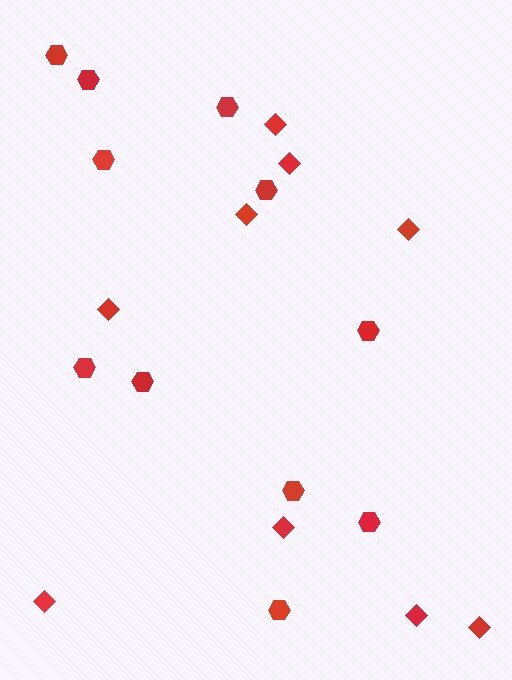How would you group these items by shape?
There are 2 groups: one group of hexagons (11) and one group of diamonds (9).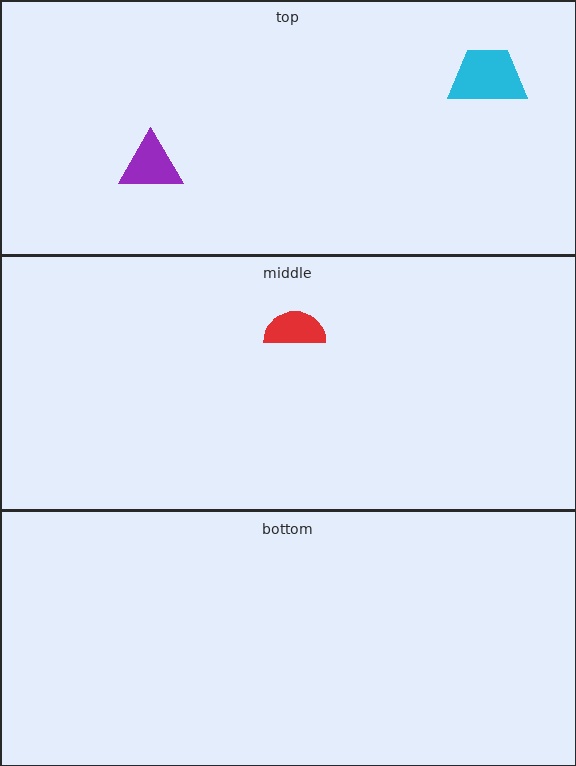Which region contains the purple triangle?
The top region.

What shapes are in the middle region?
The red semicircle.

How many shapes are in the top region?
2.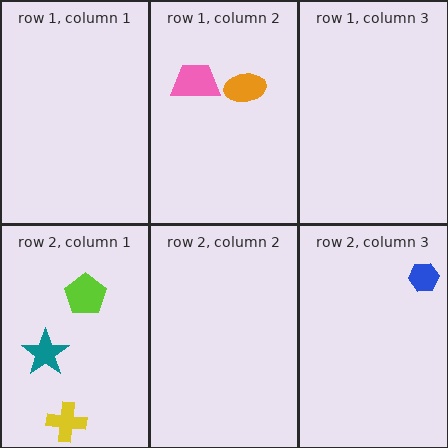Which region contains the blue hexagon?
The row 2, column 3 region.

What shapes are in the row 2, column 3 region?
The blue hexagon.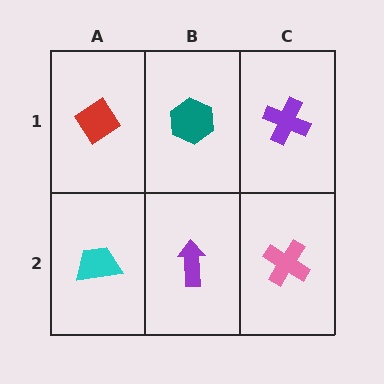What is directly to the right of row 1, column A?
A teal hexagon.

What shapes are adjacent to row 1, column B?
A purple arrow (row 2, column B), a red diamond (row 1, column A), a purple cross (row 1, column C).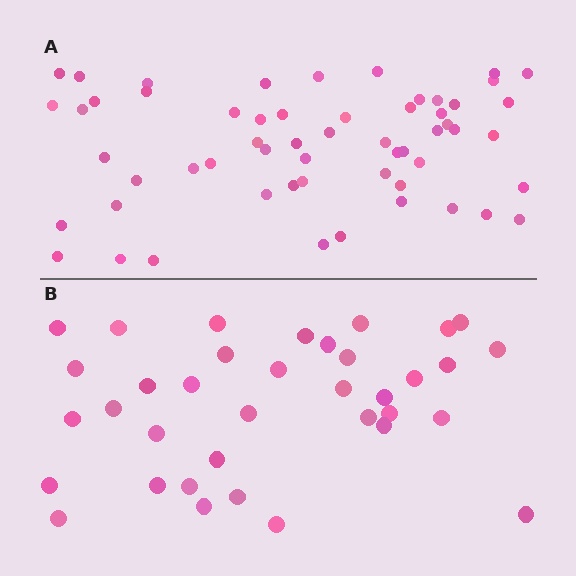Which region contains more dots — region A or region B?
Region A (the top region) has more dots.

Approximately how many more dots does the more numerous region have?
Region A has approximately 20 more dots than region B.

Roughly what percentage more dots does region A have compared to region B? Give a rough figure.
About 60% more.